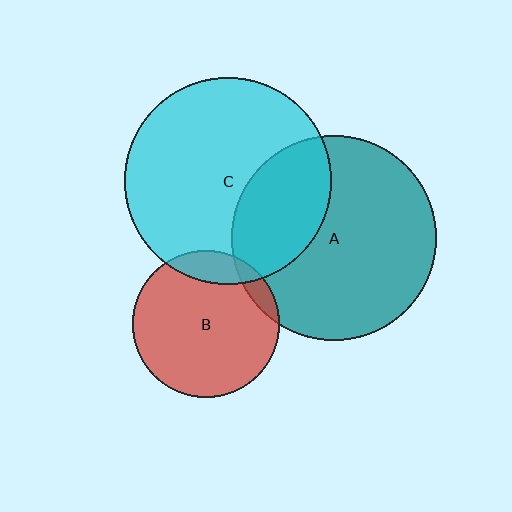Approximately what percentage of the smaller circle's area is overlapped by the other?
Approximately 15%.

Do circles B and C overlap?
Yes.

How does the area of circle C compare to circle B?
Approximately 2.0 times.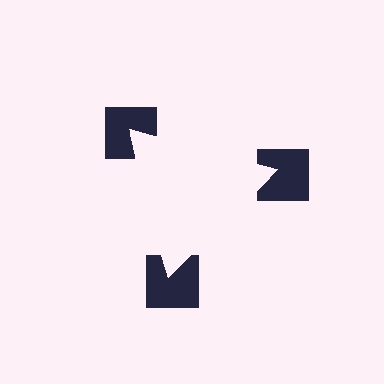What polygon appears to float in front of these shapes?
An illusory triangle — its edges are inferred from the aligned wedge cuts in the notched squares, not physically drawn.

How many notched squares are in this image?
There are 3 — one at each vertex of the illusory triangle.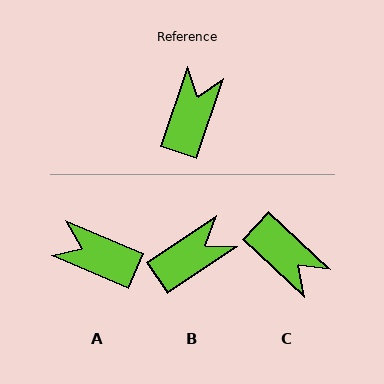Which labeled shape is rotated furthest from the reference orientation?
C, about 114 degrees away.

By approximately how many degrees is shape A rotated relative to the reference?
Approximately 86 degrees counter-clockwise.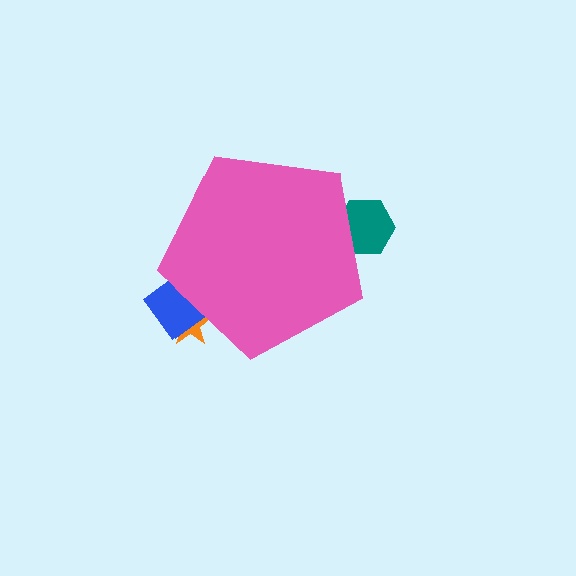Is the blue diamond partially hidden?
Yes, the blue diamond is partially hidden behind the pink pentagon.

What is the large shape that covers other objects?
A pink pentagon.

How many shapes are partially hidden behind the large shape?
3 shapes are partially hidden.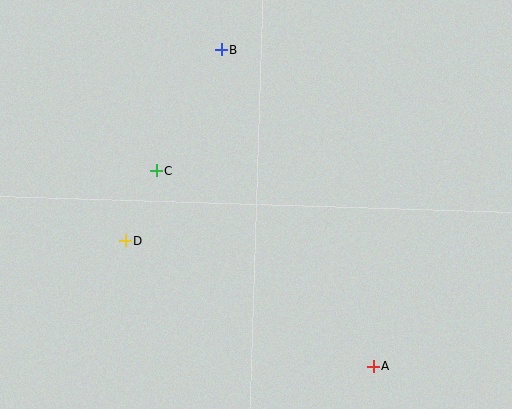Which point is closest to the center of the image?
Point C at (156, 171) is closest to the center.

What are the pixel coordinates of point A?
Point A is at (373, 366).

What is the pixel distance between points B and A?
The distance between B and A is 351 pixels.